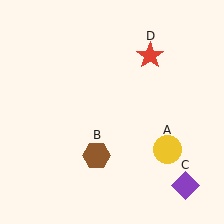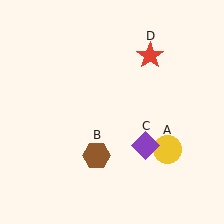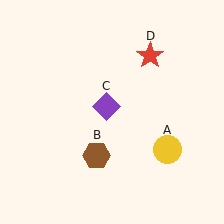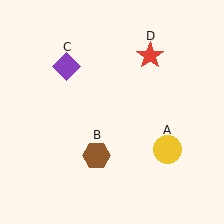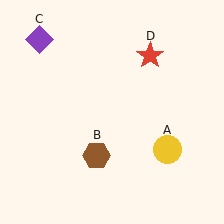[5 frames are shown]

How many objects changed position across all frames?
1 object changed position: purple diamond (object C).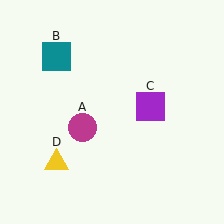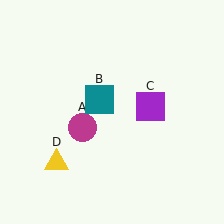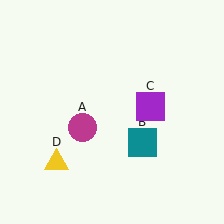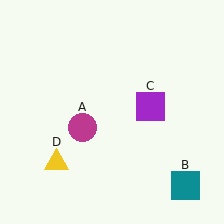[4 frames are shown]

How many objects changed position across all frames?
1 object changed position: teal square (object B).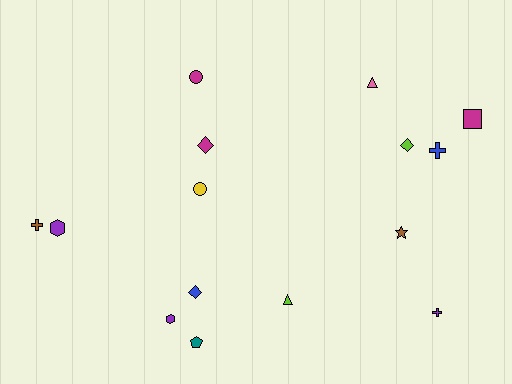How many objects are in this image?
There are 15 objects.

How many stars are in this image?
There is 1 star.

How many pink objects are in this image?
There is 1 pink object.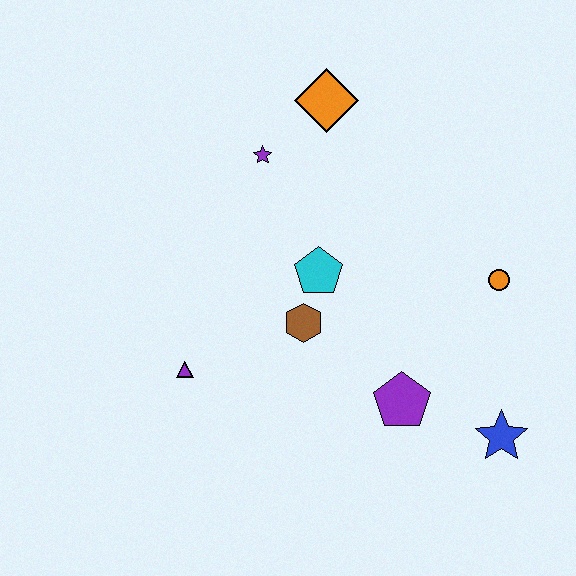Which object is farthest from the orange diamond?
The blue star is farthest from the orange diamond.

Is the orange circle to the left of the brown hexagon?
No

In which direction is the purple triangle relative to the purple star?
The purple triangle is below the purple star.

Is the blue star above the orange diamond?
No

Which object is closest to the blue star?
The purple pentagon is closest to the blue star.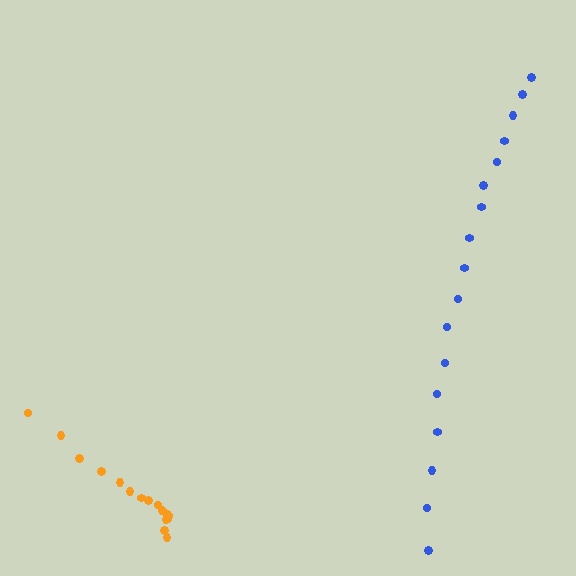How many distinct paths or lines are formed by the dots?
There are 2 distinct paths.